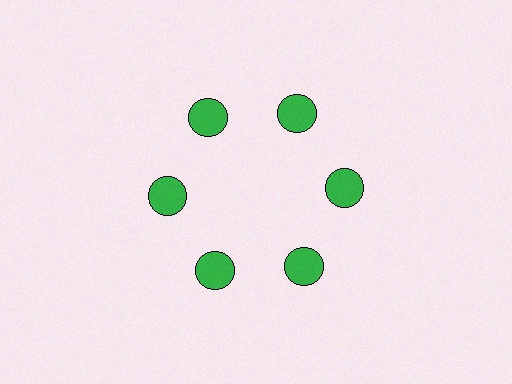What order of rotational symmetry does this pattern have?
This pattern has 6-fold rotational symmetry.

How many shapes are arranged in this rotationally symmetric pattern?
There are 6 shapes, arranged in 6 groups of 1.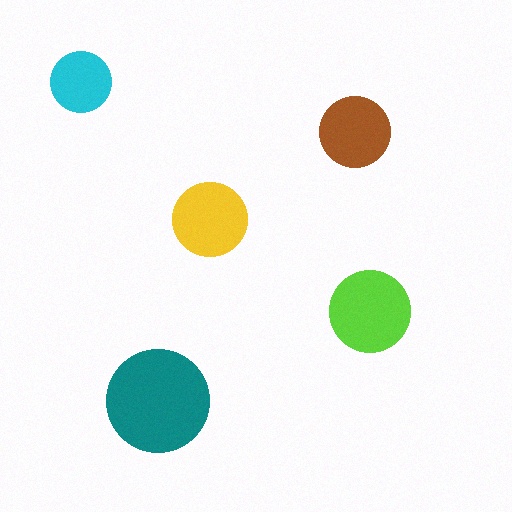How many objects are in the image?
There are 5 objects in the image.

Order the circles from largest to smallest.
the teal one, the lime one, the yellow one, the brown one, the cyan one.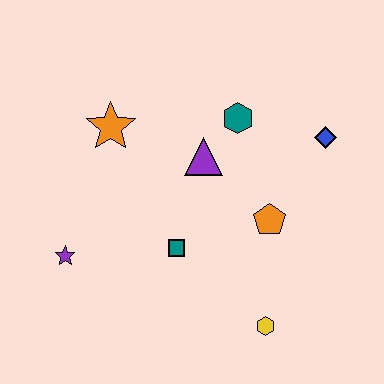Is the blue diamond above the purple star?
Yes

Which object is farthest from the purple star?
The blue diamond is farthest from the purple star.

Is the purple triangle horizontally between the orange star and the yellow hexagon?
Yes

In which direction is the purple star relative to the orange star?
The purple star is below the orange star.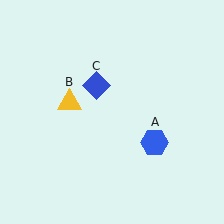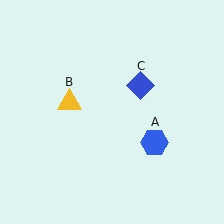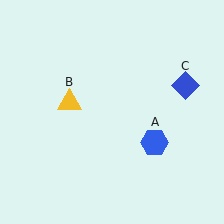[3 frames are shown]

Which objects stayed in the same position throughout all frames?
Blue hexagon (object A) and yellow triangle (object B) remained stationary.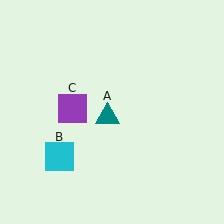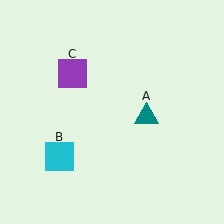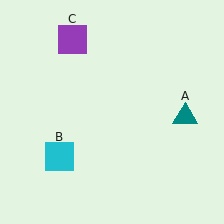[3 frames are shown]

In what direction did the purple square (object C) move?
The purple square (object C) moved up.